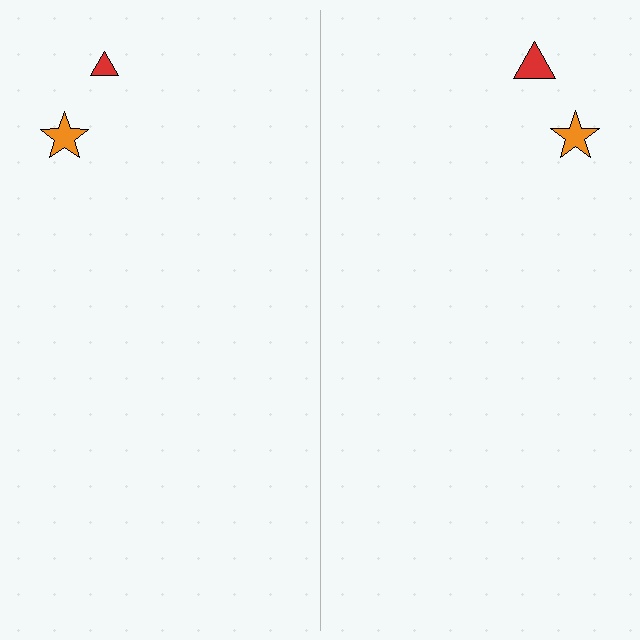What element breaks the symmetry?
The red triangle on the right side has a different size than its mirror counterpart.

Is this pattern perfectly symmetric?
No, the pattern is not perfectly symmetric. The red triangle on the right side has a different size than its mirror counterpart.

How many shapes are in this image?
There are 4 shapes in this image.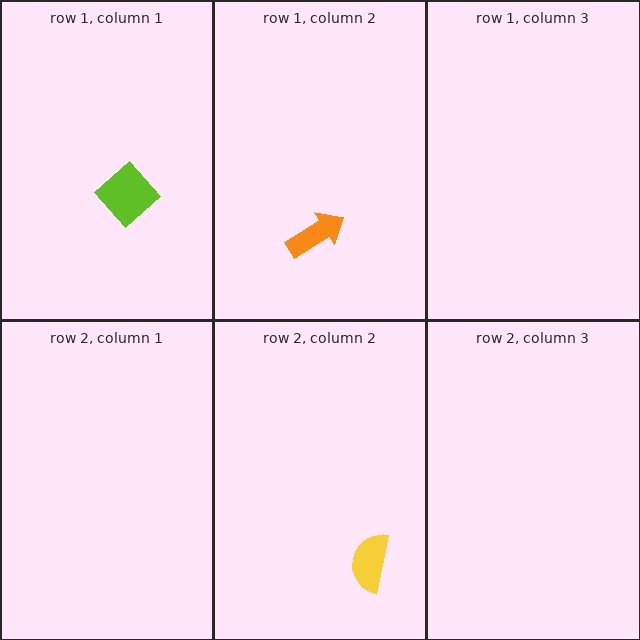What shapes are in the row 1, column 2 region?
The orange arrow.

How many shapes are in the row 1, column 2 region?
1.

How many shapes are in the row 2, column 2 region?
1.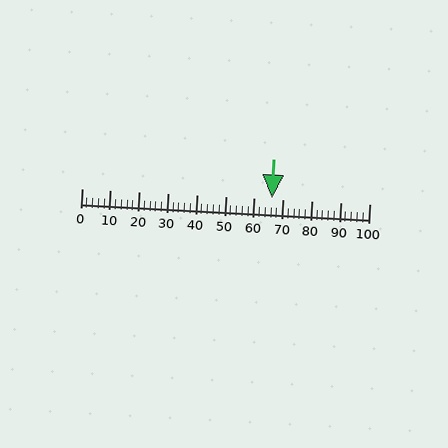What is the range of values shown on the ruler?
The ruler shows values from 0 to 100.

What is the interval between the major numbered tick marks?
The major tick marks are spaced 10 units apart.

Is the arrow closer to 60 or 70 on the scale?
The arrow is closer to 70.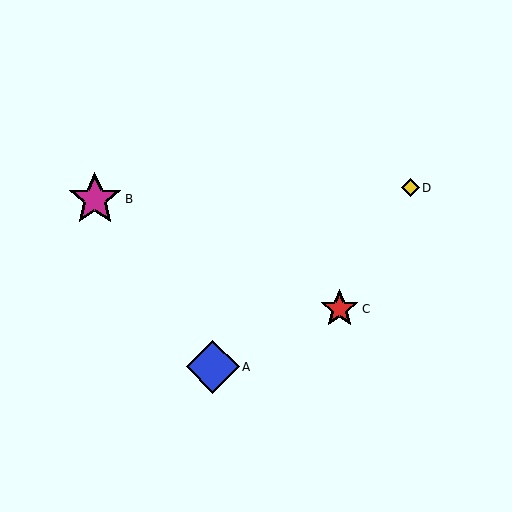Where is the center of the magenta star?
The center of the magenta star is at (95, 199).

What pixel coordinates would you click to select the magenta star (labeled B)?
Click at (95, 199) to select the magenta star B.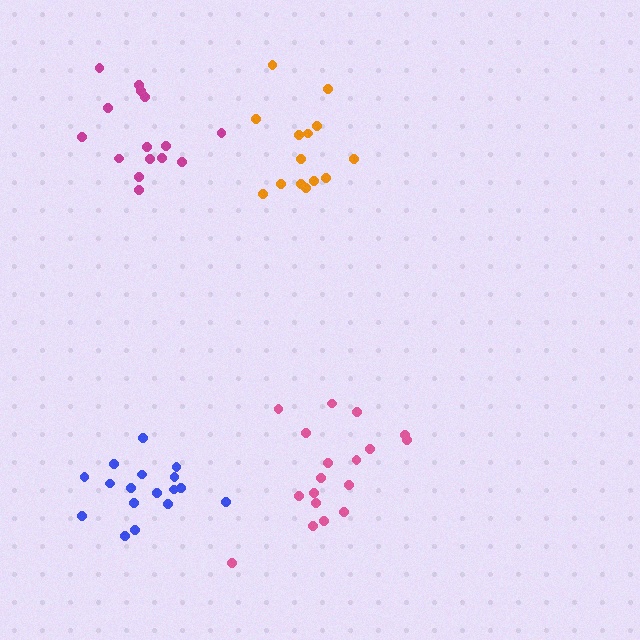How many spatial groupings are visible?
There are 4 spatial groupings.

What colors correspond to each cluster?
The clusters are colored: magenta, pink, blue, orange.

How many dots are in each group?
Group 1: 16 dots, Group 2: 18 dots, Group 3: 17 dots, Group 4: 14 dots (65 total).